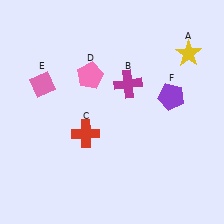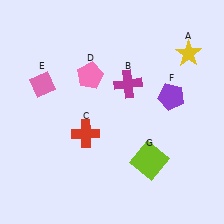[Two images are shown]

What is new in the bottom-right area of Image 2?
A lime square (G) was added in the bottom-right area of Image 2.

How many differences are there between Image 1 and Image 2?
There is 1 difference between the two images.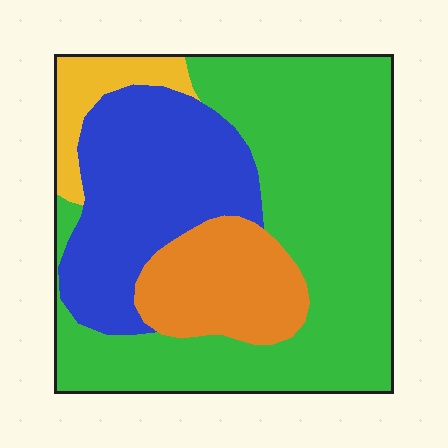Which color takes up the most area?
Green, at roughly 50%.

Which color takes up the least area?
Yellow, at roughly 5%.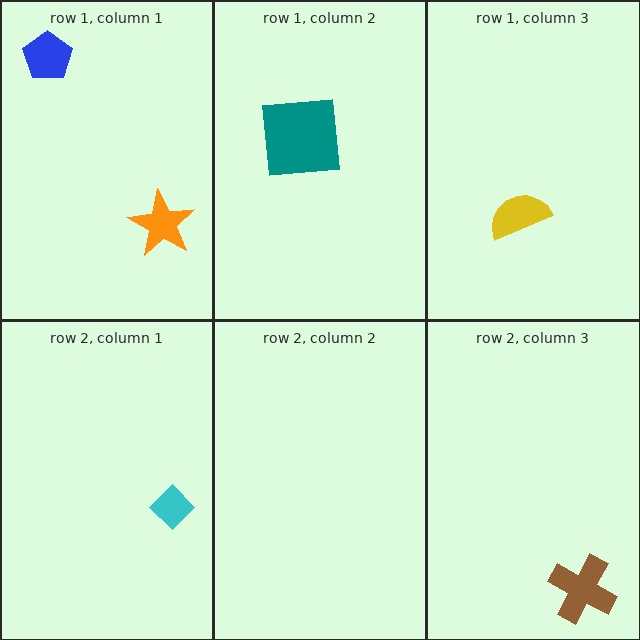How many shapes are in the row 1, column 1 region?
2.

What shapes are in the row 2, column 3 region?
The brown cross.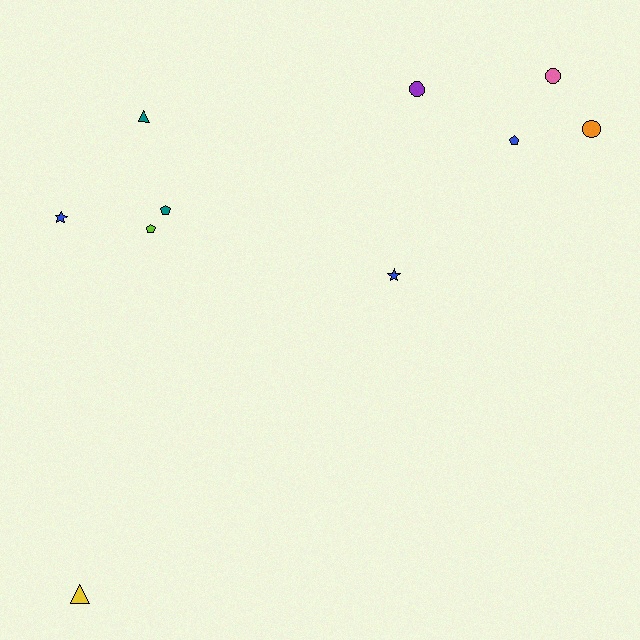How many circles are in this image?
There are 3 circles.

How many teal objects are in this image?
There are 2 teal objects.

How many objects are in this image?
There are 10 objects.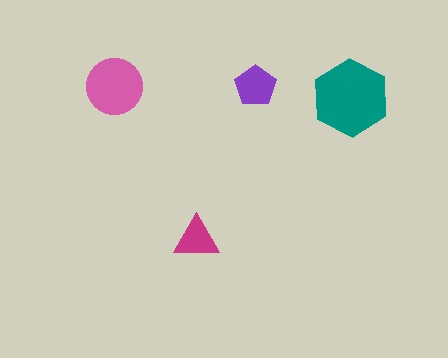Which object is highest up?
The purple pentagon is topmost.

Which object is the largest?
The teal hexagon.